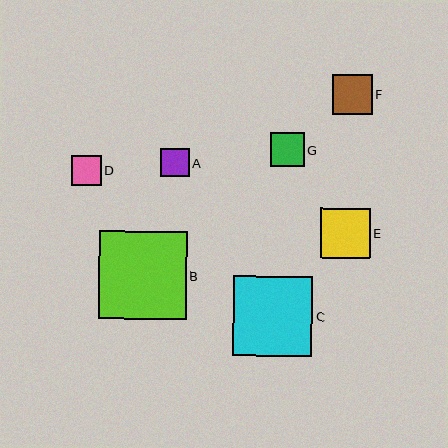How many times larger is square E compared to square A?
Square E is approximately 1.7 times the size of square A.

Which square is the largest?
Square B is the largest with a size of approximately 88 pixels.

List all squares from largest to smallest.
From largest to smallest: B, C, E, F, G, D, A.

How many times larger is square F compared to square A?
Square F is approximately 1.4 times the size of square A.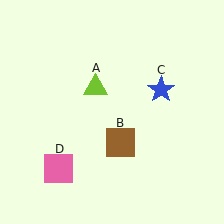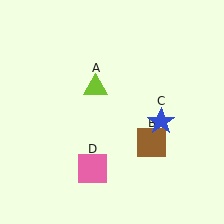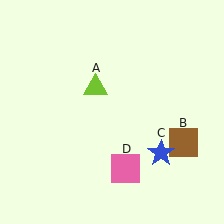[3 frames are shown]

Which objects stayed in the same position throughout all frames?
Lime triangle (object A) remained stationary.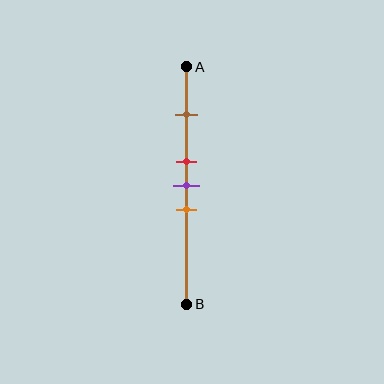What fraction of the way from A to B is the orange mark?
The orange mark is approximately 60% (0.6) of the way from A to B.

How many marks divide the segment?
There are 4 marks dividing the segment.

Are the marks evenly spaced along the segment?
No, the marks are not evenly spaced.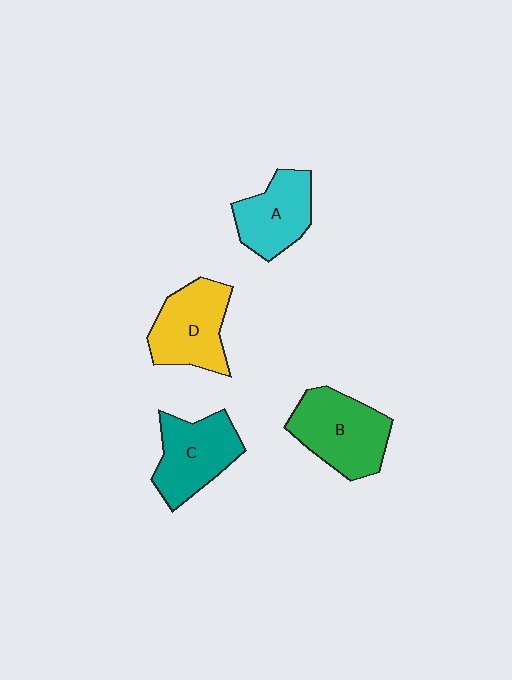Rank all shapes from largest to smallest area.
From largest to smallest: B (green), D (yellow), C (teal), A (cyan).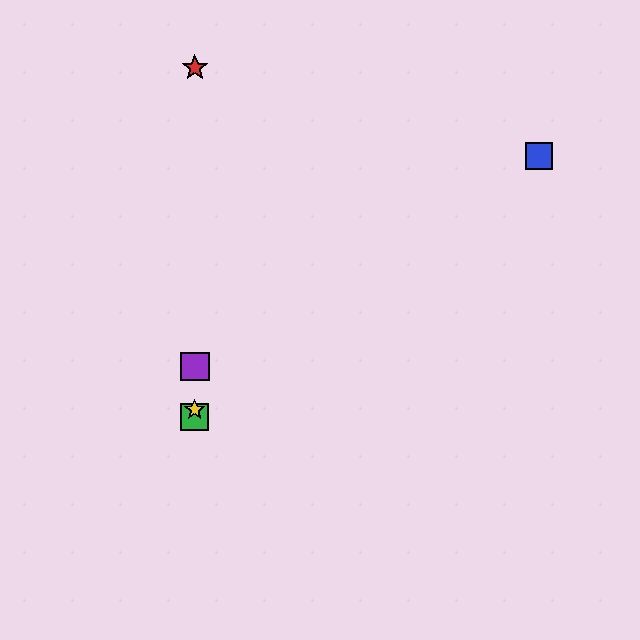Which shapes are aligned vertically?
The red star, the green square, the yellow star, the purple square are aligned vertically.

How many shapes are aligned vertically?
4 shapes (the red star, the green square, the yellow star, the purple square) are aligned vertically.